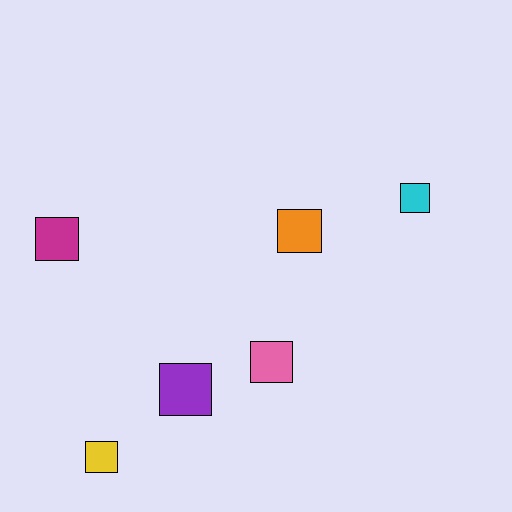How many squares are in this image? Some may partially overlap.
There are 6 squares.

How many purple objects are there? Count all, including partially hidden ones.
There is 1 purple object.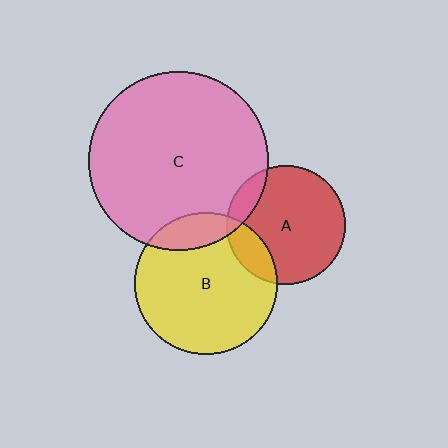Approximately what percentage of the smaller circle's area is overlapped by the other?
Approximately 15%.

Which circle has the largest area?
Circle C (pink).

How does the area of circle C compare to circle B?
Approximately 1.6 times.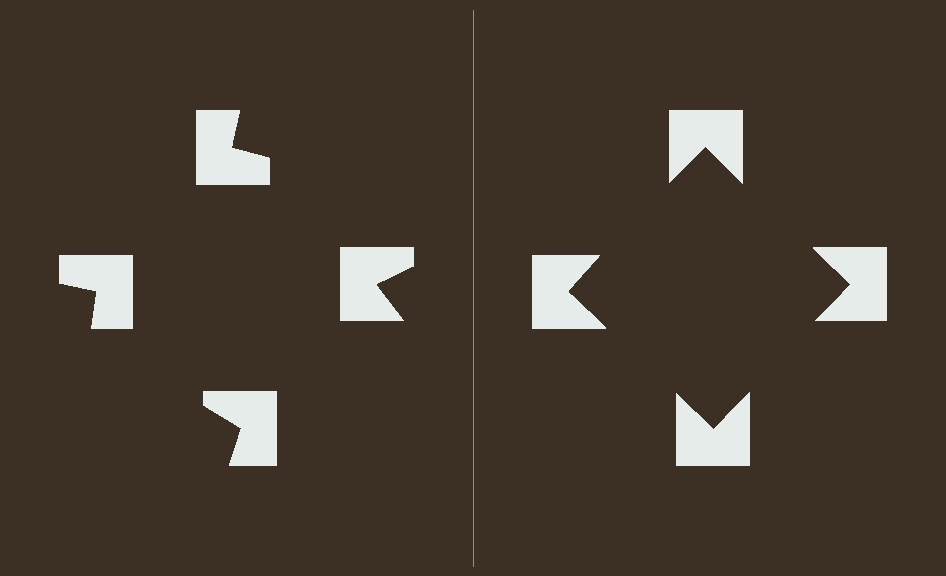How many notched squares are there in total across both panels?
8 — 4 on each side.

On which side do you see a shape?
An illusory square appears on the right side. On the left side the wedge cuts are rotated, so no coherent shape forms.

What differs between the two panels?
The notched squares are positioned identically on both sides; only the wedge orientations differ. On the right they align to a square; on the left they are misaligned.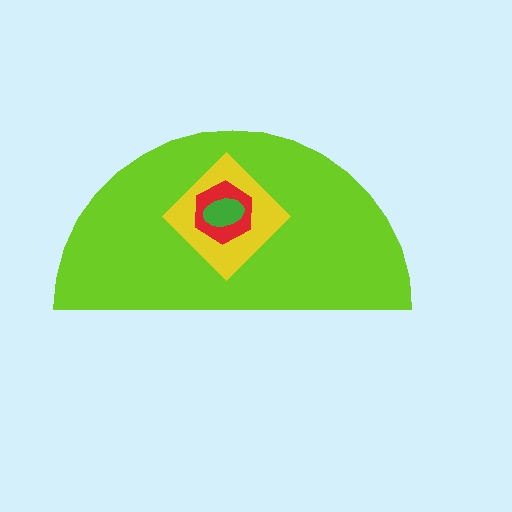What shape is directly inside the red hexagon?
The green ellipse.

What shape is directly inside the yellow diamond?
The red hexagon.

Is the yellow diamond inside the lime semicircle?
Yes.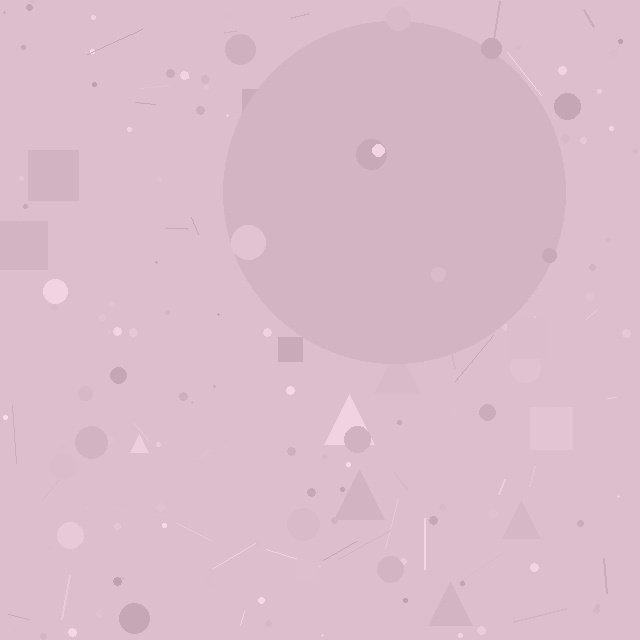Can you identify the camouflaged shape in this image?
The camouflaged shape is a circle.